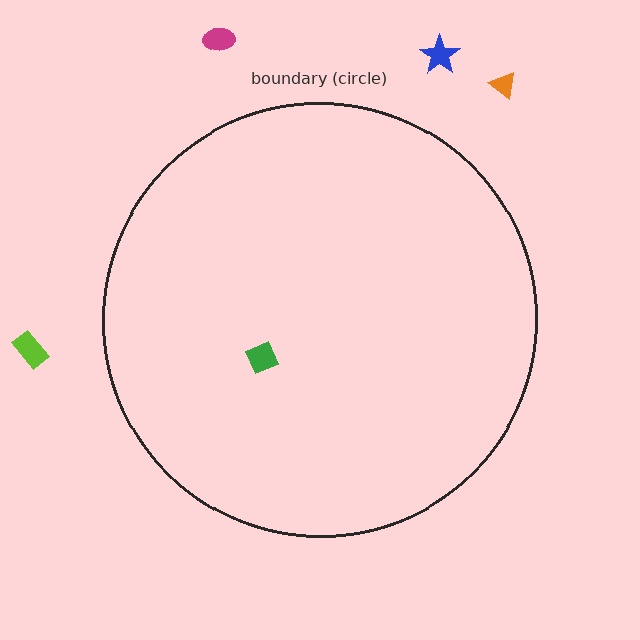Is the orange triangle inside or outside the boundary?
Outside.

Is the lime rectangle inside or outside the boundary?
Outside.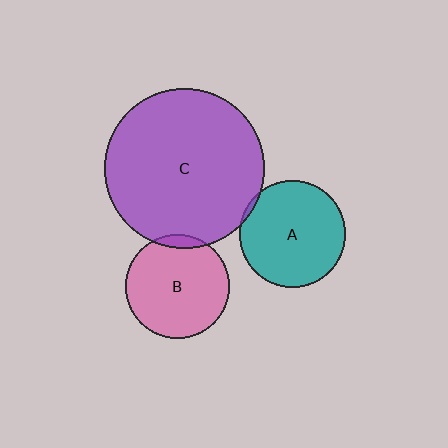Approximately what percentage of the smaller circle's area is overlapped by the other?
Approximately 5%.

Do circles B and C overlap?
Yes.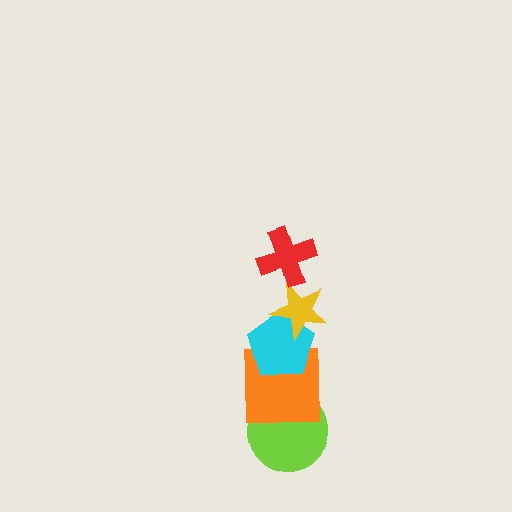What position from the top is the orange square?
The orange square is 4th from the top.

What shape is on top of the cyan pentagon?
The yellow star is on top of the cyan pentagon.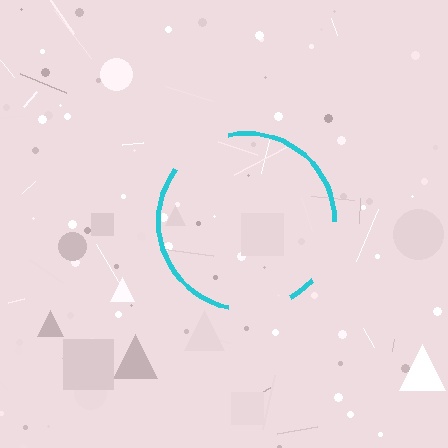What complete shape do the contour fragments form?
The contour fragments form a circle.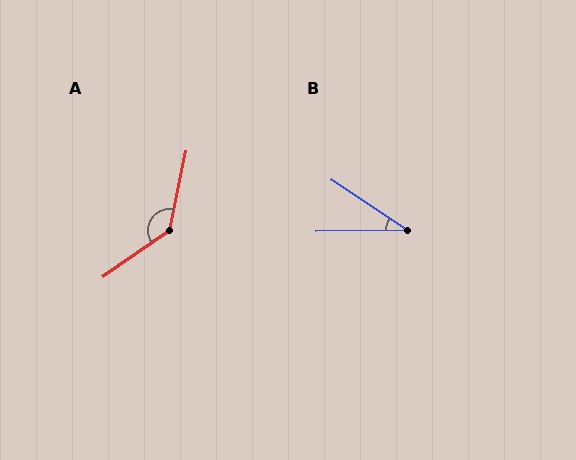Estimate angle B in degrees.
Approximately 35 degrees.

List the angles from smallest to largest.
B (35°), A (136°).